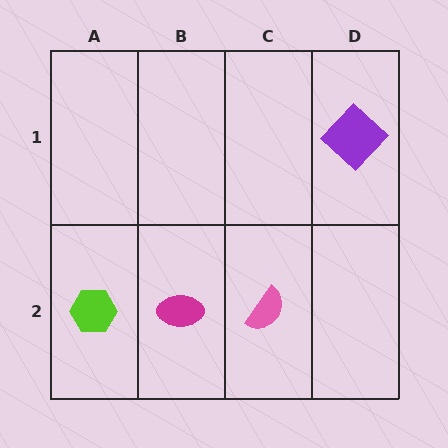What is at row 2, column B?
A magenta ellipse.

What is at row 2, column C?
A pink semicircle.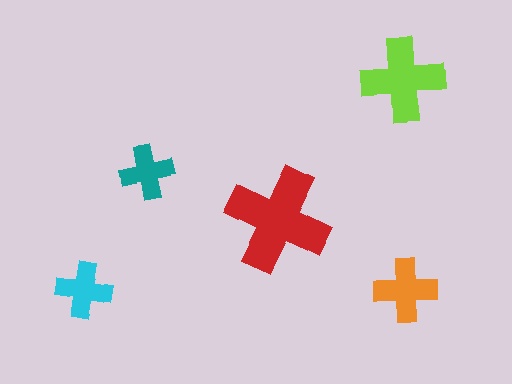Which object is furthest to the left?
The cyan cross is leftmost.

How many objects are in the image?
There are 5 objects in the image.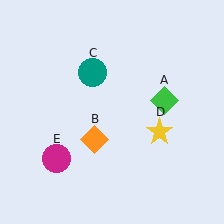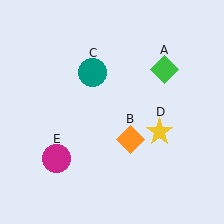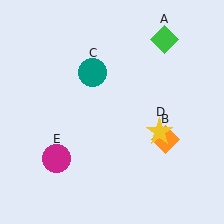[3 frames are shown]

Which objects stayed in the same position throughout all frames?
Teal circle (object C) and yellow star (object D) and magenta circle (object E) remained stationary.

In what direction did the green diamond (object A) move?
The green diamond (object A) moved up.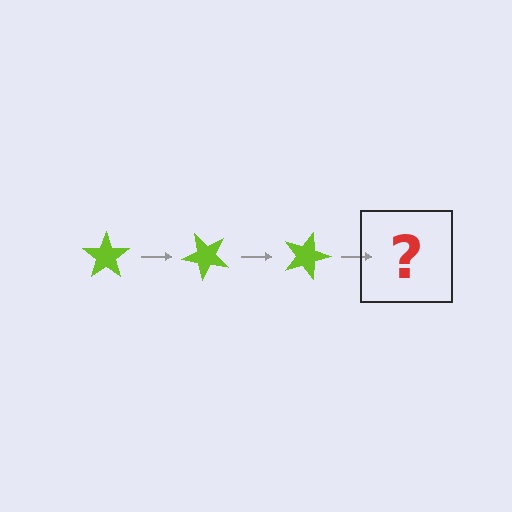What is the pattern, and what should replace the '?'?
The pattern is that the star rotates 45 degrees each step. The '?' should be a lime star rotated 135 degrees.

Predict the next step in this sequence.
The next step is a lime star rotated 135 degrees.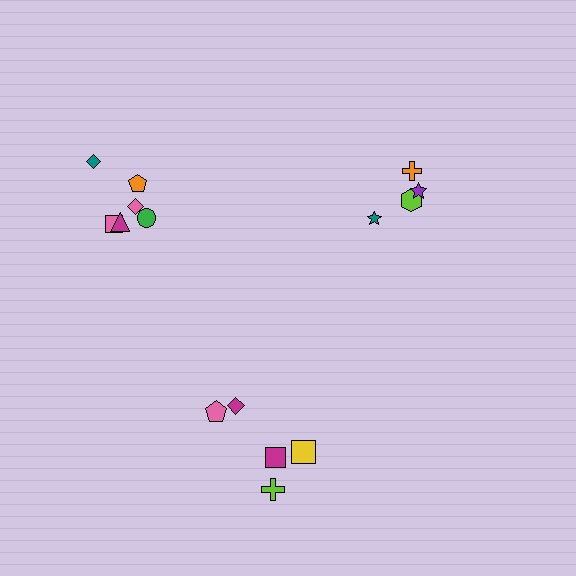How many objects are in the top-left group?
There are 6 objects.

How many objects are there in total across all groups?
There are 15 objects.